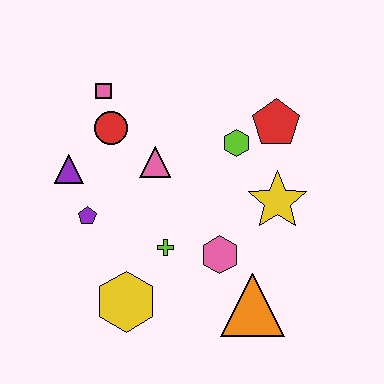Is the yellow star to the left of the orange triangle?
No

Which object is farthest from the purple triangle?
The orange triangle is farthest from the purple triangle.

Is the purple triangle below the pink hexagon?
No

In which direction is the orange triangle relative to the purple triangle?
The orange triangle is to the right of the purple triangle.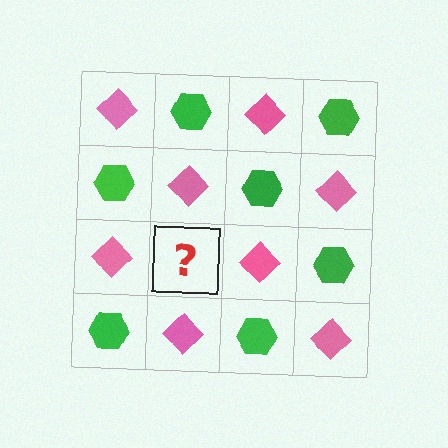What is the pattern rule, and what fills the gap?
The rule is that it alternates pink diamond and green hexagon in a checkerboard pattern. The gap should be filled with a green hexagon.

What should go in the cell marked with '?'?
The missing cell should contain a green hexagon.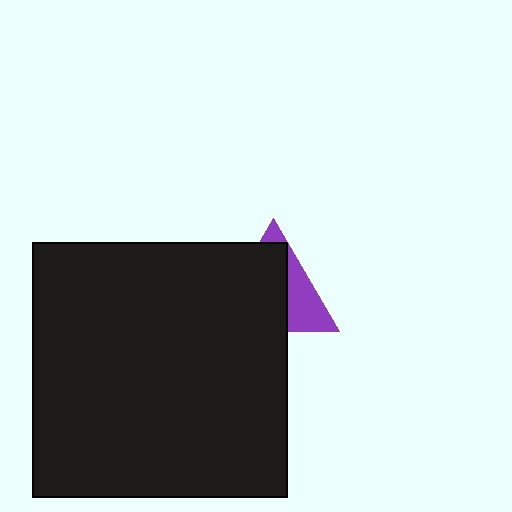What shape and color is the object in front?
The object in front is a black square.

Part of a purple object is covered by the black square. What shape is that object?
It is a triangle.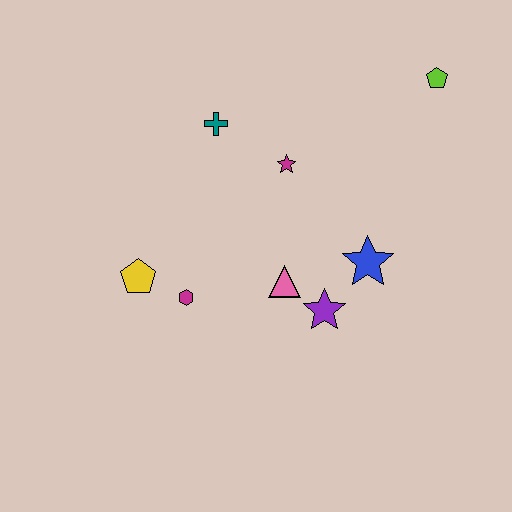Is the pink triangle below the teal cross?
Yes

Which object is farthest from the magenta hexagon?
The lime pentagon is farthest from the magenta hexagon.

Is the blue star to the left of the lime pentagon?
Yes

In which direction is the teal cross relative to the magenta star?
The teal cross is to the left of the magenta star.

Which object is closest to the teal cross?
The magenta star is closest to the teal cross.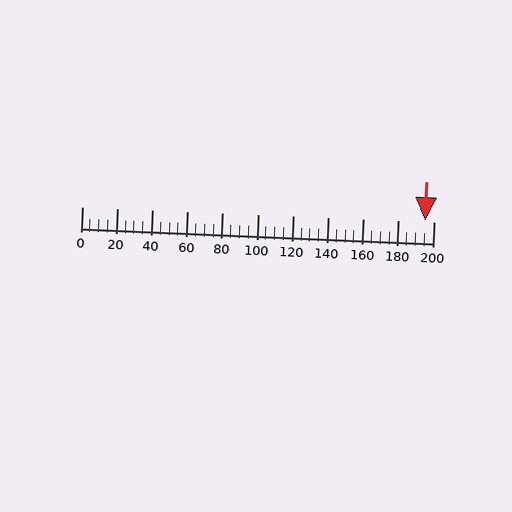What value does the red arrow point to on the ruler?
The red arrow points to approximately 195.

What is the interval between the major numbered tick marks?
The major tick marks are spaced 20 units apart.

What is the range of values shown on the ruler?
The ruler shows values from 0 to 200.